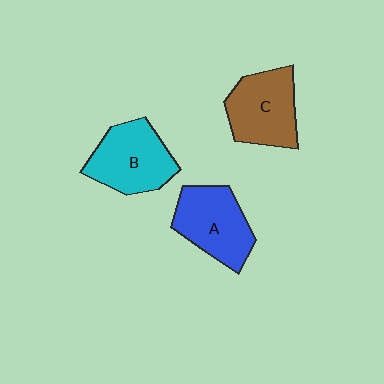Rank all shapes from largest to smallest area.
From largest to smallest: B (cyan), C (brown), A (blue).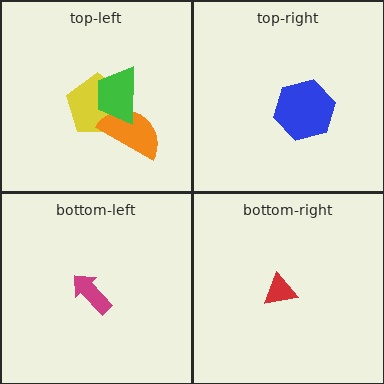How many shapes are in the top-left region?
3.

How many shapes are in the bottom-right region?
1.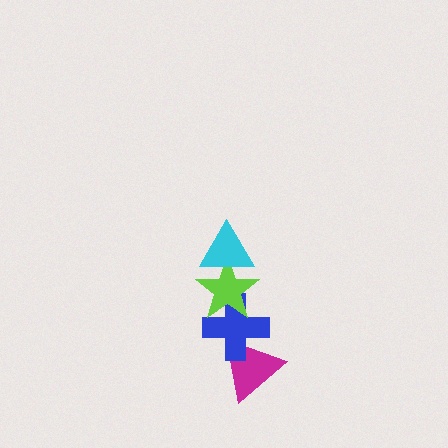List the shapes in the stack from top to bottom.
From top to bottom: the cyan triangle, the lime star, the blue cross, the magenta triangle.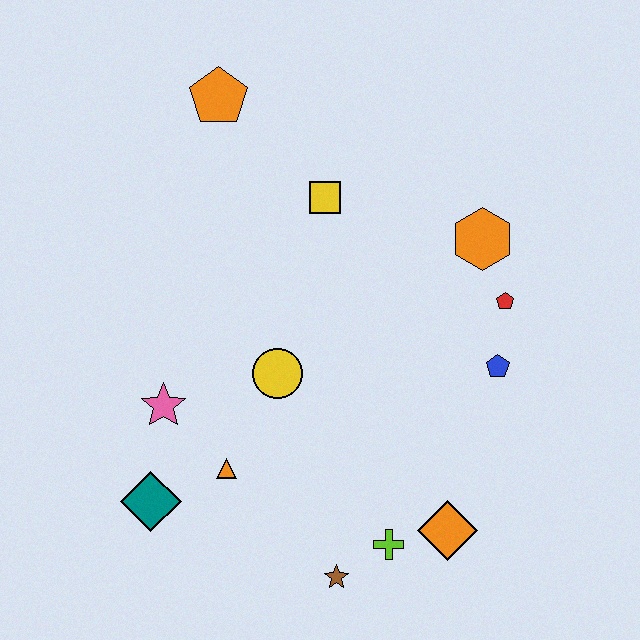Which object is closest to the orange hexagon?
The red pentagon is closest to the orange hexagon.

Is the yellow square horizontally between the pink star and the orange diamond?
Yes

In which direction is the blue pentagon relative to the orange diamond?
The blue pentagon is above the orange diamond.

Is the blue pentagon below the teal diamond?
No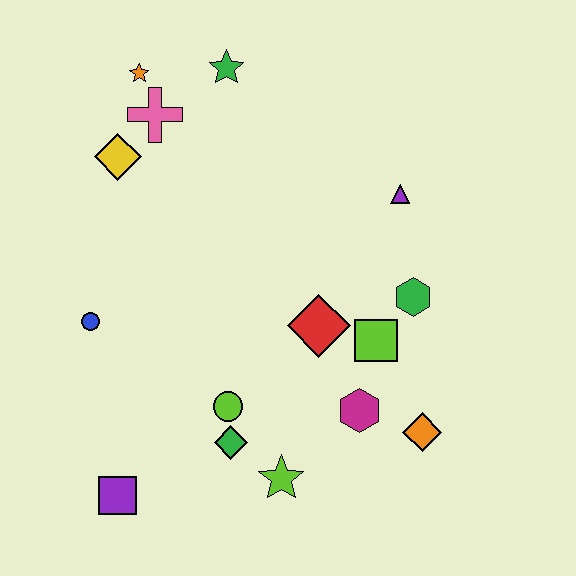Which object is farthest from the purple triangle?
The purple square is farthest from the purple triangle.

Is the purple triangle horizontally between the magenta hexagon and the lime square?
No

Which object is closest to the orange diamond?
The magenta hexagon is closest to the orange diamond.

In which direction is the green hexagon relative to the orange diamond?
The green hexagon is above the orange diamond.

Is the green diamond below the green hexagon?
Yes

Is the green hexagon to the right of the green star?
Yes